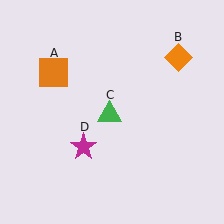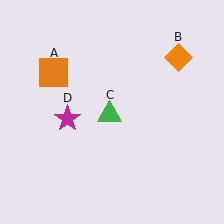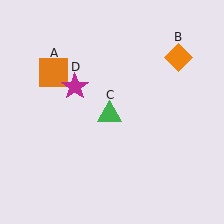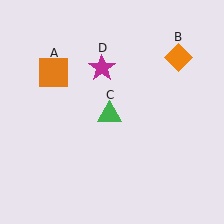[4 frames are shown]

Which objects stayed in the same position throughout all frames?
Orange square (object A) and orange diamond (object B) and green triangle (object C) remained stationary.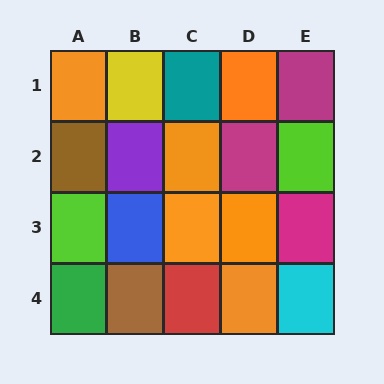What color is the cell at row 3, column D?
Orange.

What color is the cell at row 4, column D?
Orange.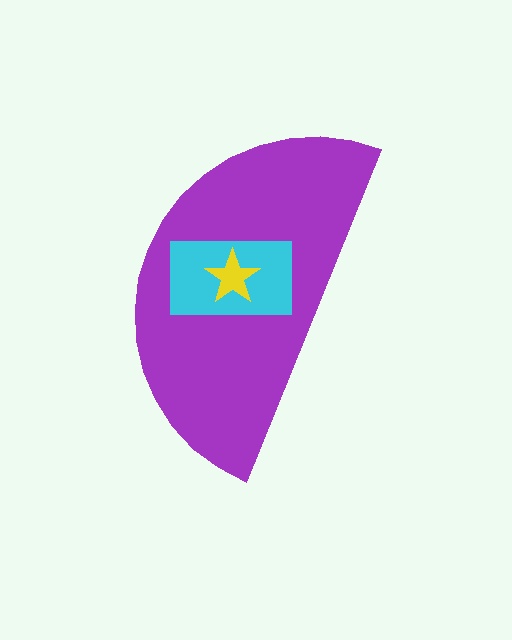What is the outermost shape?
The purple semicircle.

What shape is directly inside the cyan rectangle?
The yellow star.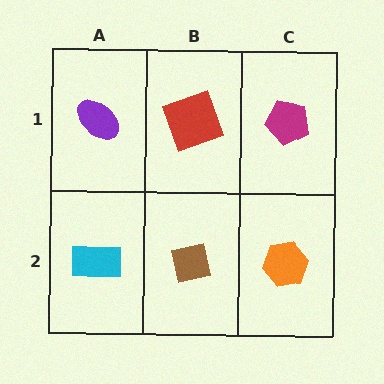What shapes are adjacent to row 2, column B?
A red square (row 1, column B), a cyan rectangle (row 2, column A), an orange hexagon (row 2, column C).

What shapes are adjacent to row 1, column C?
An orange hexagon (row 2, column C), a red square (row 1, column B).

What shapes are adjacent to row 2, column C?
A magenta pentagon (row 1, column C), a brown square (row 2, column B).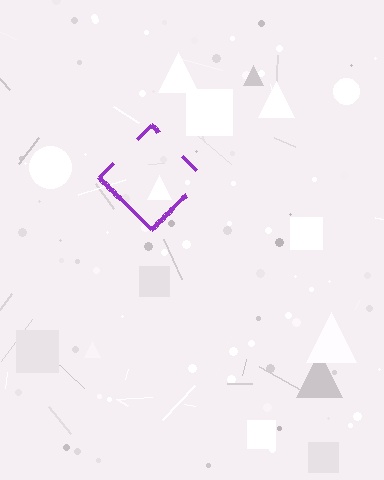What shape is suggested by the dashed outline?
The dashed outline suggests a diamond.